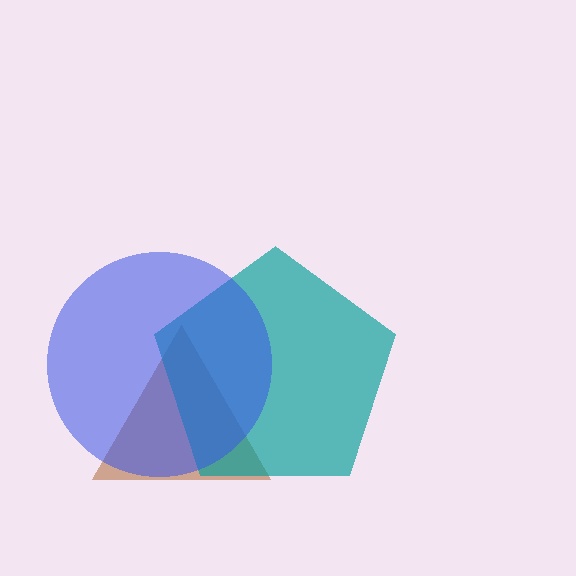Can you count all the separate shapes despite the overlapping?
Yes, there are 3 separate shapes.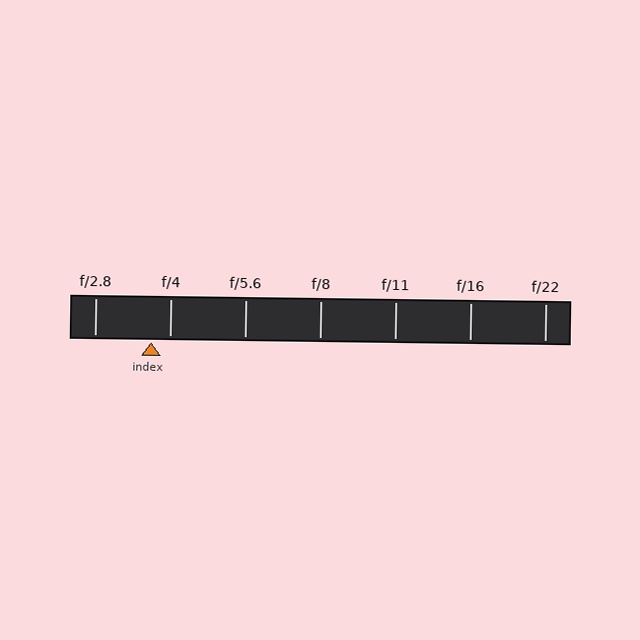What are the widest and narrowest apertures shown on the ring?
The widest aperture shown is f/2.8 and the narrowest is f/22.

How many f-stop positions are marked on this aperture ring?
There are 7 f-stop positions marked.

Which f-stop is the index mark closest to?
The index mark is closest to f/4.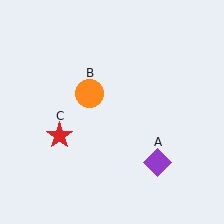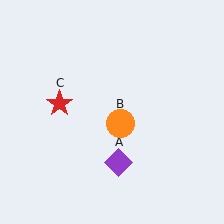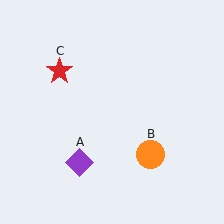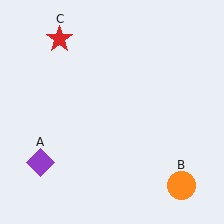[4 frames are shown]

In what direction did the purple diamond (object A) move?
The purple diamond (object A) moved left.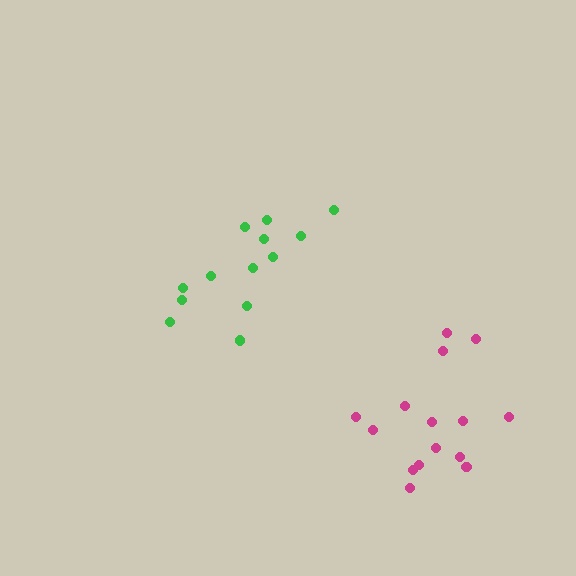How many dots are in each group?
Group 1: 13 dots, Group 2: 15 dots (28 total).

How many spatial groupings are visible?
There are 2 spatial groupings.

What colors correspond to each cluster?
The clusters are colored: green, magenta.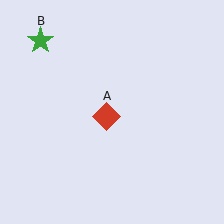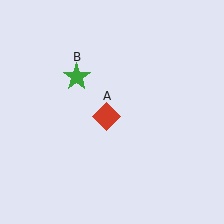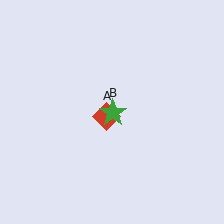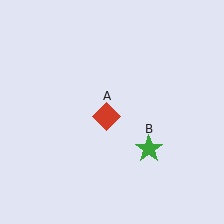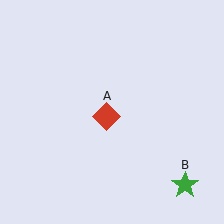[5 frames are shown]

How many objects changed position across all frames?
1 object changed position: green star (object B).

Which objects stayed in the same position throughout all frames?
Red diamond (object A) remained stationary.